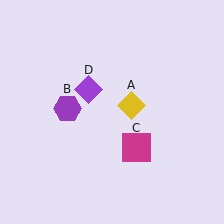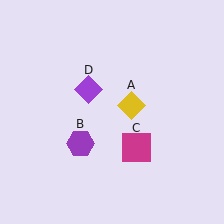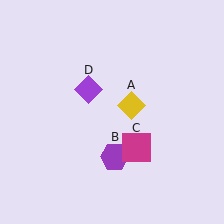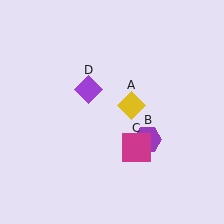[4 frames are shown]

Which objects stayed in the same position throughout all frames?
Yellow diamond (object A) and magenta square (object C) and purple diamond (object D) remained stationary.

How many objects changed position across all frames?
1 object changed position: purple hexagon (object B).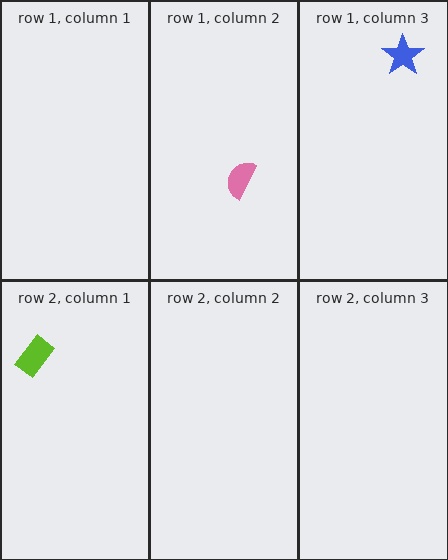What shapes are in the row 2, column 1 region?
The lime rectangle.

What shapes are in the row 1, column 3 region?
The blue star.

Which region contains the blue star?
The row 1, column 3 region.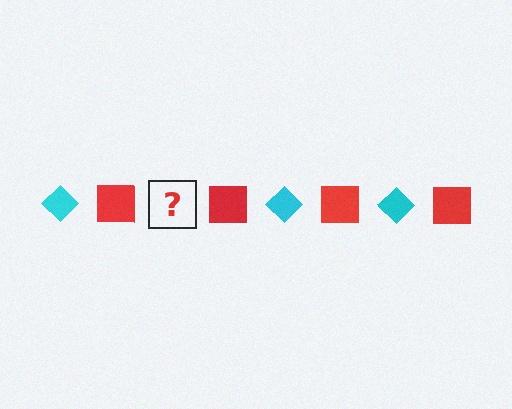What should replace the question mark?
The question mark should be replaced with a cyan diamond.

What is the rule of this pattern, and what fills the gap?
The rule is that the pattern alternates between cyan diamond and red square. The gap should be filled with a cyan diamond.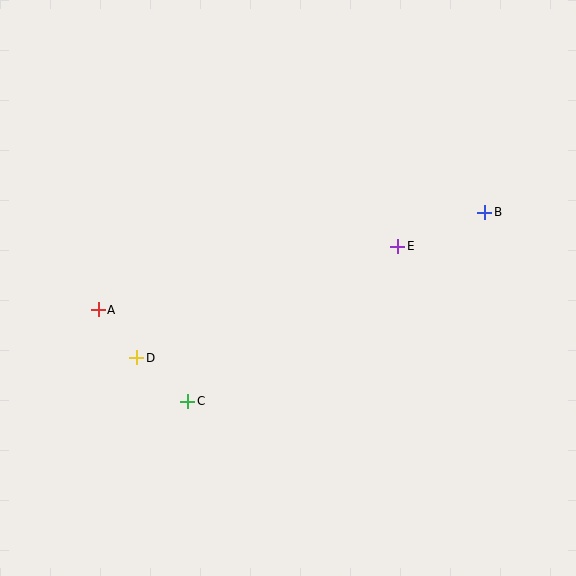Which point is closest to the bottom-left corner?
Point C is closest to the bottom-left corner.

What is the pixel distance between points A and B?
The distance between A and B is 399 pixels.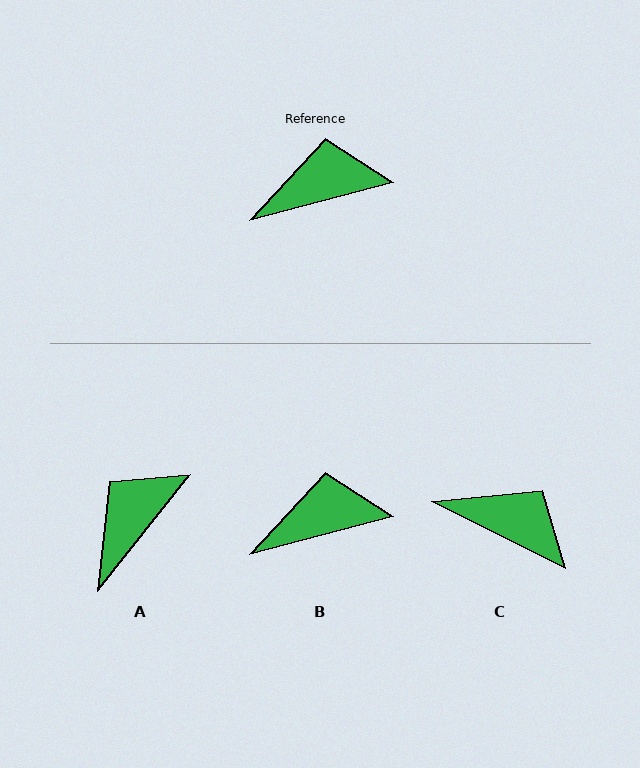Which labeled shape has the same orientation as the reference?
B.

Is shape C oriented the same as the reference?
No, it is off by about 42 degrees.